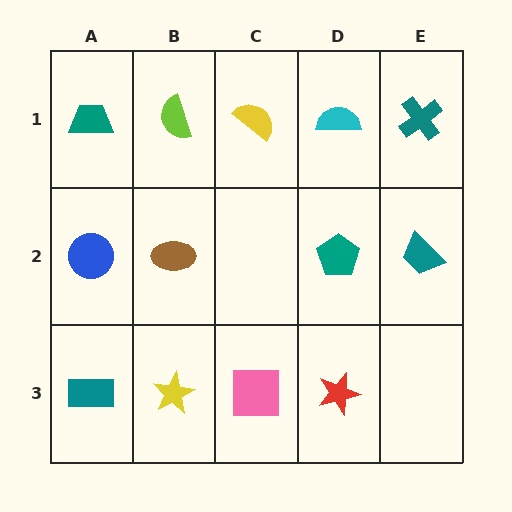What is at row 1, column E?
A teal cross.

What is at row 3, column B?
A yellow star.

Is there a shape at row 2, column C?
No, that cell is empty.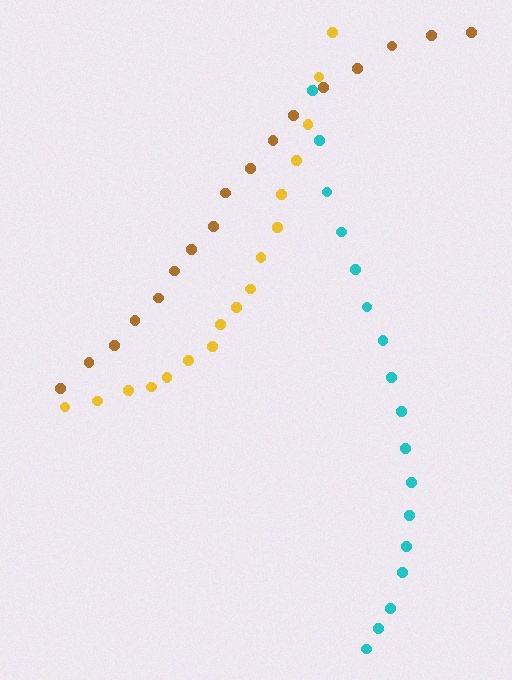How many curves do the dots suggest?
There are 3 distinct paths.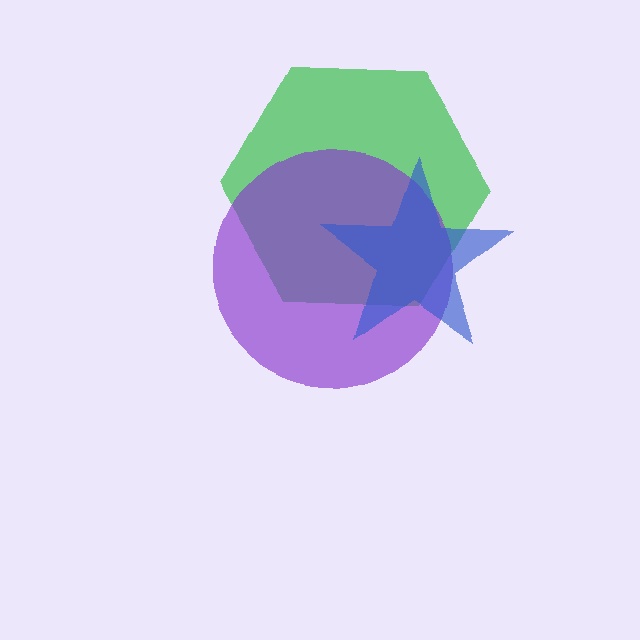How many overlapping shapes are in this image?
There are 3 overlapping shapes in the image.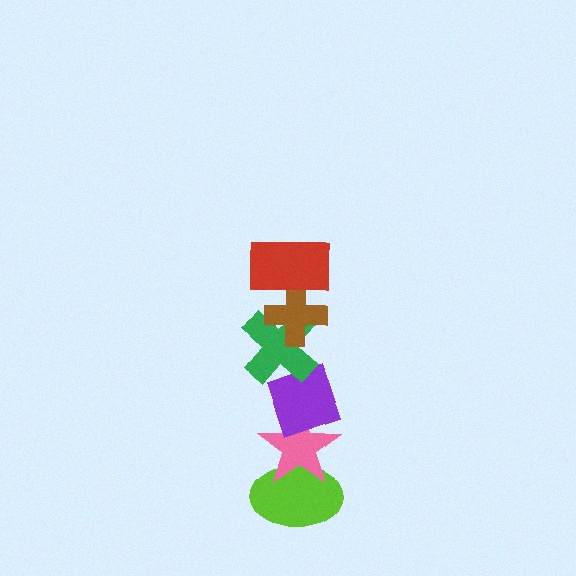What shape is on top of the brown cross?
The red rectangle is on top of the brown cross.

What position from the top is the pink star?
The pink star is 5th from the top.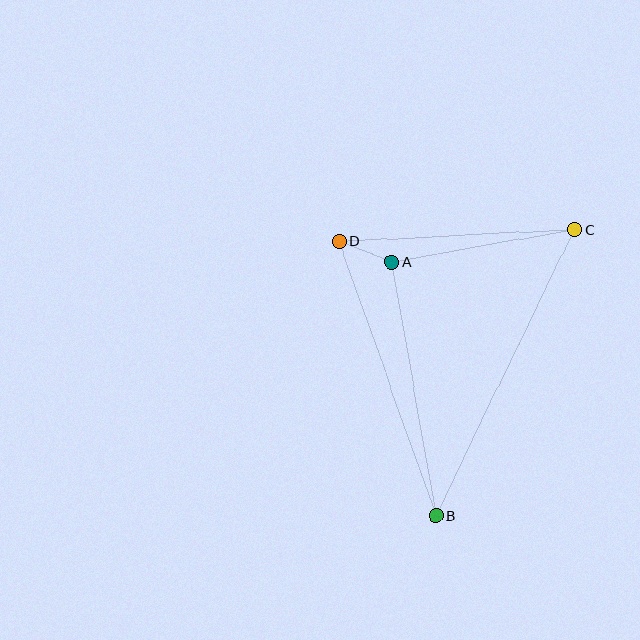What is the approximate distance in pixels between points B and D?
The distance between B and D is approximately 291 pixels.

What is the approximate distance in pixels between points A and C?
The distance between A and C is approximately 185 pixels.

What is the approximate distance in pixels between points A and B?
The distance between A and B is approximately 257 pixels.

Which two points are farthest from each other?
Points B and C are farthest from each other.